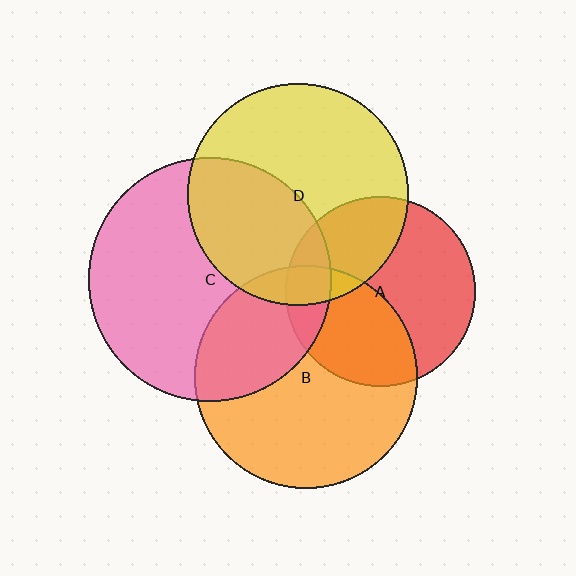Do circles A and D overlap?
Yes.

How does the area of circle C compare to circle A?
Approximately 1.6 times.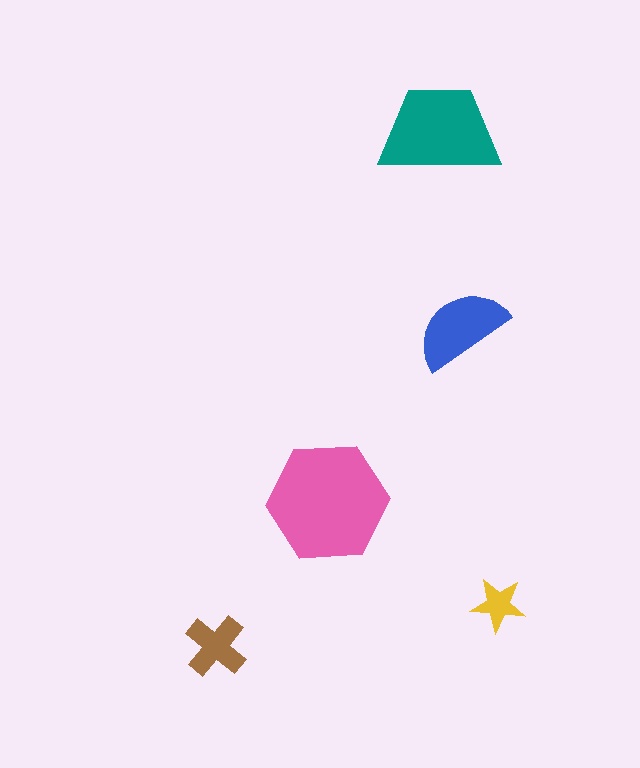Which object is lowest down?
The brown cross is bottommost.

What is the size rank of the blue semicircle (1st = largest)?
3rd.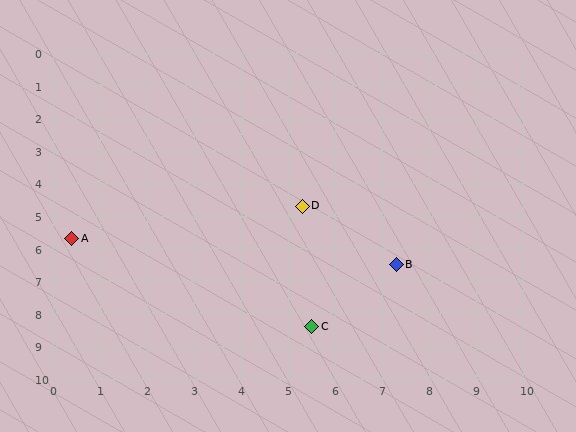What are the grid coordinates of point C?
Point C is at approximately (5.5, 8.4).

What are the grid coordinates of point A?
Point A is at approximately (0.4, 5.7).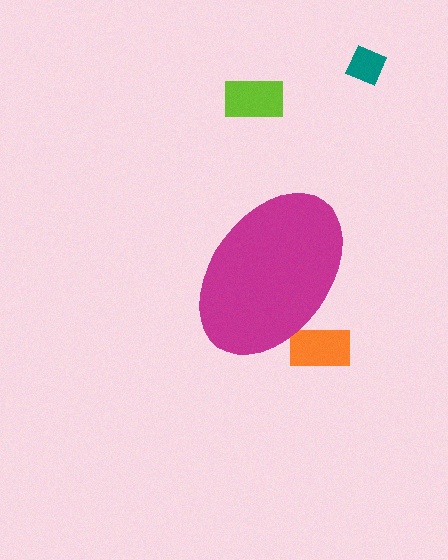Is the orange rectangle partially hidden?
Yes, the orange rectangle is partially hidden behind the magenta ellipse.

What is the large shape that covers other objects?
A magenta ellipse.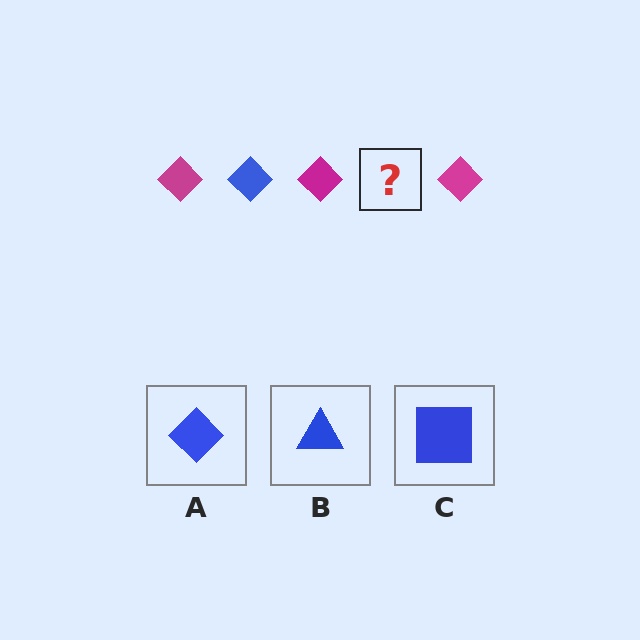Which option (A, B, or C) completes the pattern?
A.